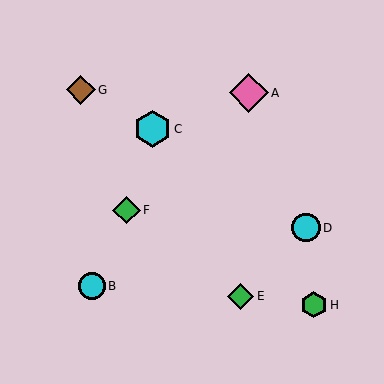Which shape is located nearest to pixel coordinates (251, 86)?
The pink diamond (labeled A) at (249, 93) is nearest to that location.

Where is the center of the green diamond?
The center of the green diamond is at (241, 296).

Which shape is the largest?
The pink diamond (labeled A) is the largest.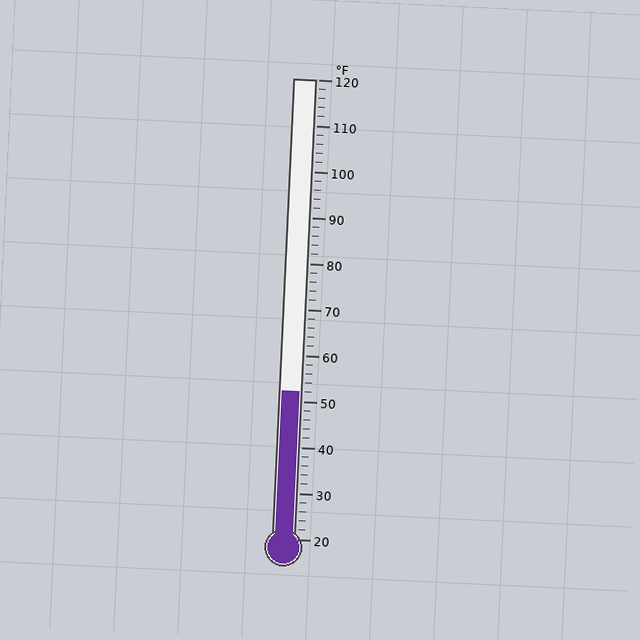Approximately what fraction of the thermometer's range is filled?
The thermometer is filled to approximately 30% of its range.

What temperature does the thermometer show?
The thermometer shows approximately 52°F.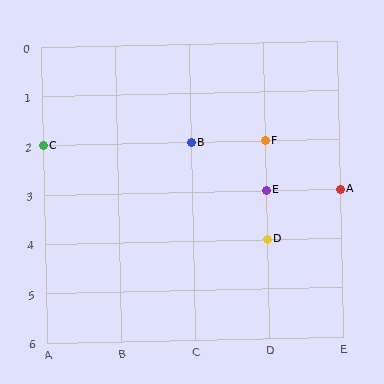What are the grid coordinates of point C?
Point C is at grid coordinates (A, 2).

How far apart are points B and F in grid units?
Points B and F are 1 column apart.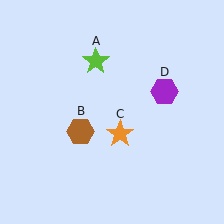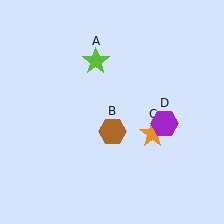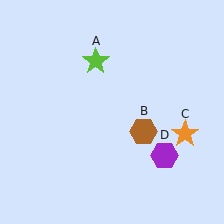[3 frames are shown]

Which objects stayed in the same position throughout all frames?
Lime star (object A) remained stationary.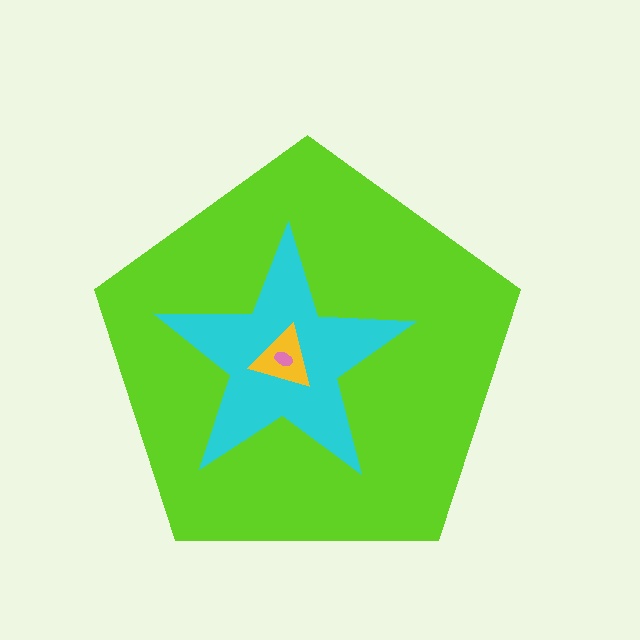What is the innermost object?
The pink ellipse.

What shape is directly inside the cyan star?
The yellow triangle.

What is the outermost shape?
The lime pentagon.